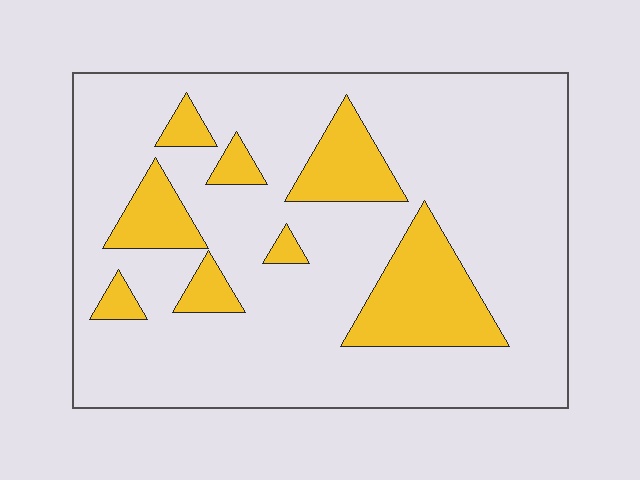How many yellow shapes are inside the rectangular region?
8.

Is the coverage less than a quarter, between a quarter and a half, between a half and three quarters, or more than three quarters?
Less than a quarter.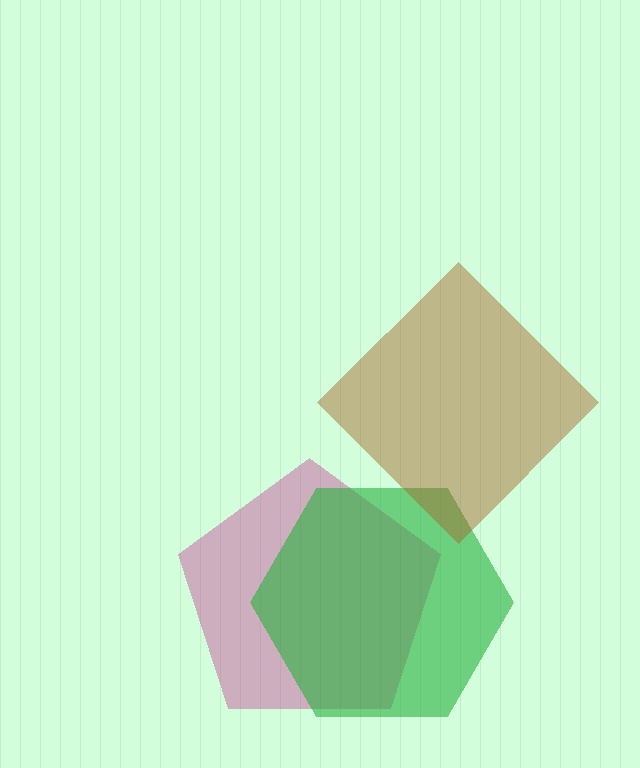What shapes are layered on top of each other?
The layered shapes are: a magenta pentagon, a green hexagon, a brown diamond.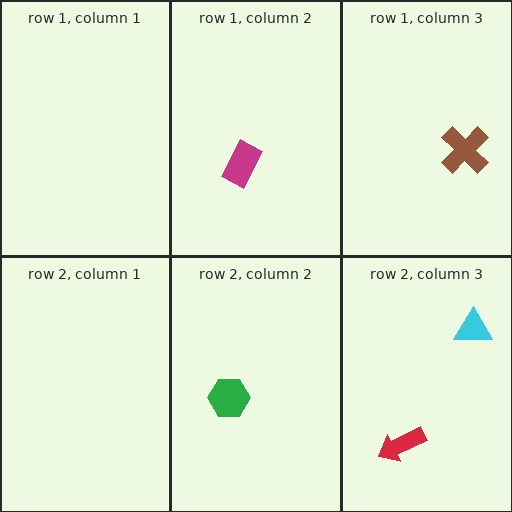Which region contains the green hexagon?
The row 2, column 2 region.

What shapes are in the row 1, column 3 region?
The brown cross.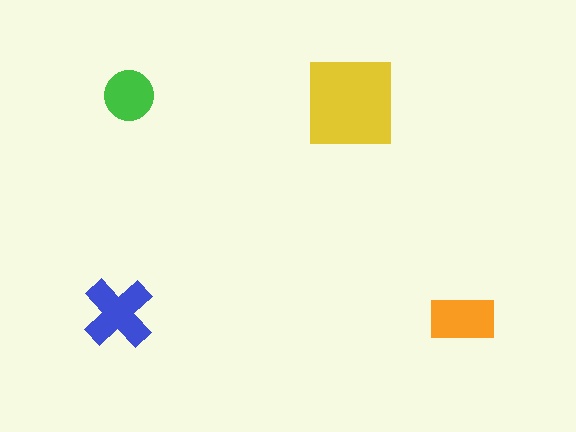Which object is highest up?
The green circle is topmost.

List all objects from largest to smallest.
The yellow square, the blue cross, the orange rectangle, the green circle.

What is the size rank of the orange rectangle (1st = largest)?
3rd.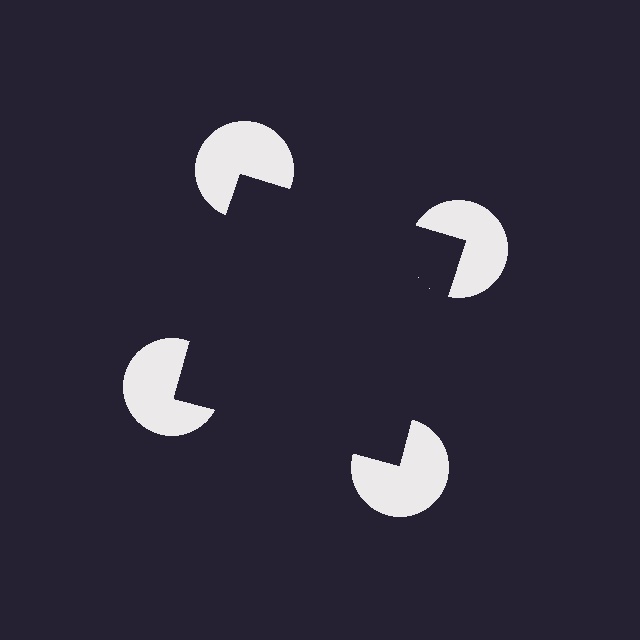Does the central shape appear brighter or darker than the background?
It typically appears slightly darker than the background, even though no actual brightness change is drawn.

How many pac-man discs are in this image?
There are 4 — one at each vertex of the illusory square.